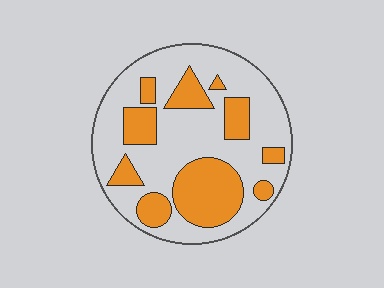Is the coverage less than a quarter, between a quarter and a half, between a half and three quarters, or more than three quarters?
Between a quarter and a half.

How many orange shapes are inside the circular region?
10.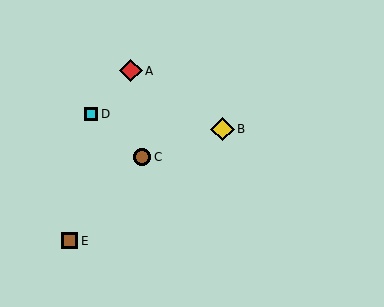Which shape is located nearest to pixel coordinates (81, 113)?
The cyan square (labeled D) at (91, 114) is nearest to that location.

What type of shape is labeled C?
Shape C is a brown circle.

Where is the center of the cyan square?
The center of the cyan square is at (91, 114).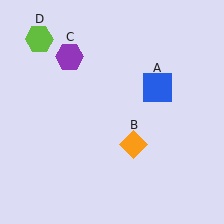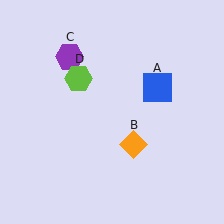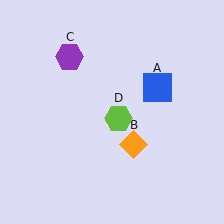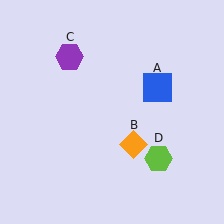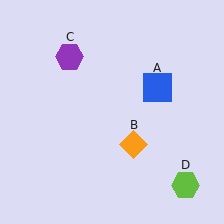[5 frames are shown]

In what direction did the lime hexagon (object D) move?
The lime hexagon (object D) moved down and to the right.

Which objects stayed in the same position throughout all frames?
Blue square (object A) and orange diamond (object B) and purple hexagon (object C) remained stationary.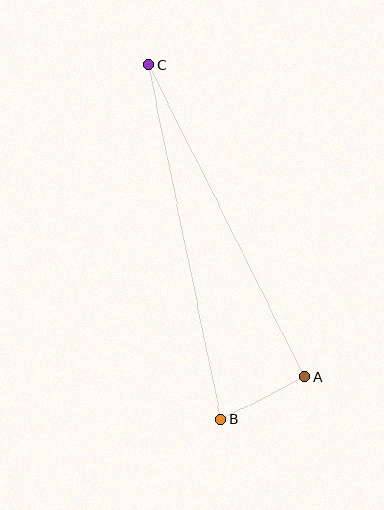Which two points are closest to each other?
Points A and B are closest to each other.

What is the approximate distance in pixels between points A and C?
The distance between A and C is approximately 350 pixels.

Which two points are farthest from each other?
Points B and C are farthest from each other.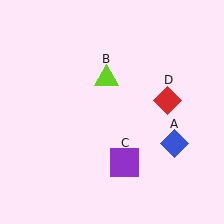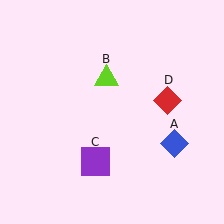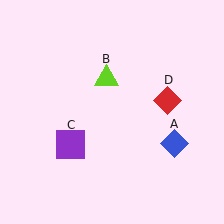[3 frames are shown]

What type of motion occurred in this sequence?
The purple square (object C) rotated clockwise around the center of the scene.